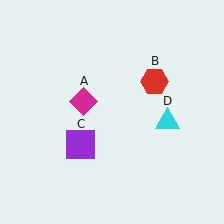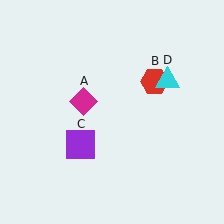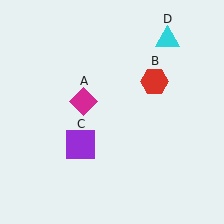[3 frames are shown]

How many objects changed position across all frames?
1 object changed position: cyan triangle (object D).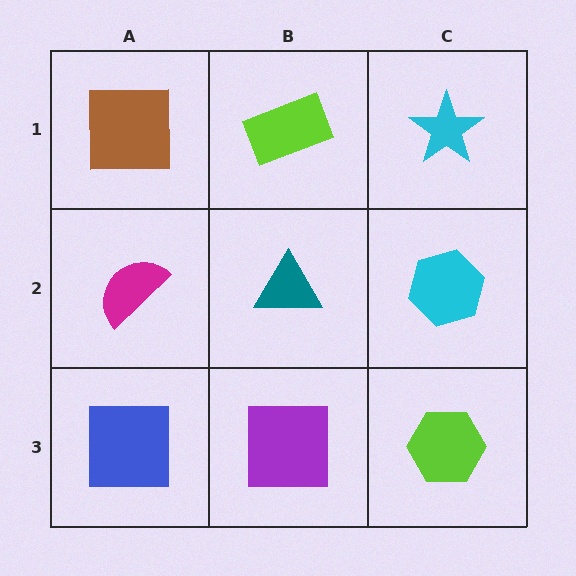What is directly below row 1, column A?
A magenta semicircle.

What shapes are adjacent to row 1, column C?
A cyan hexagon (row 2, column C), a lime rectangle (row 1, column B).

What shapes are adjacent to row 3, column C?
A cyan hexagon (row 2, column C), a purple square (row 3, column B).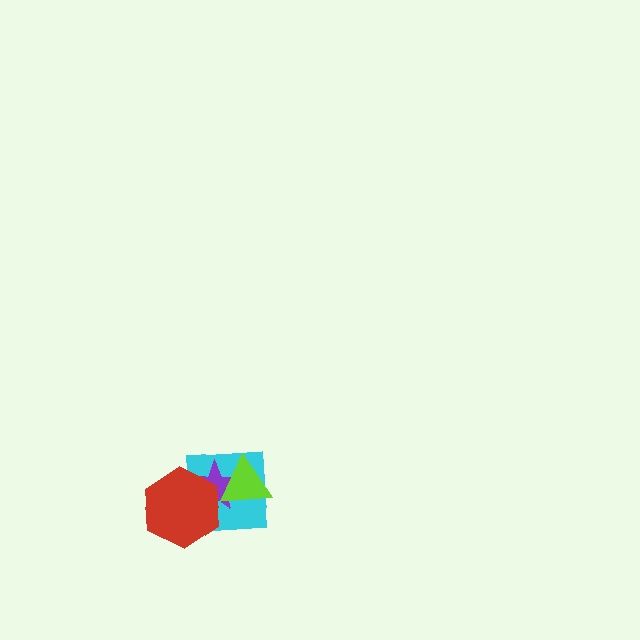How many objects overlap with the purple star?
3 objects overlap with the purple star.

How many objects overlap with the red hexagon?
2 objects overlap with the red hexagon.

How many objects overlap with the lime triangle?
2 objects overlap with the lime triangle.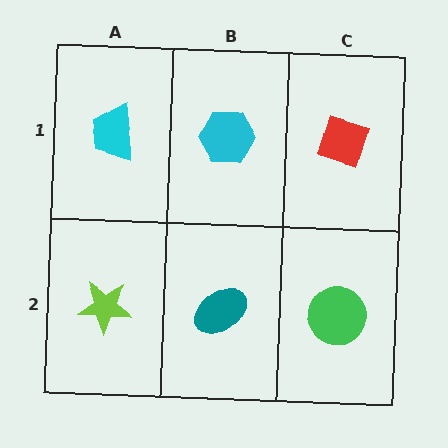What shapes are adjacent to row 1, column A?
A lime star (row 2, column A), a cyan hexagon (row 1, column B).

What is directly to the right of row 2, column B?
A green circle.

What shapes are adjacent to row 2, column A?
A cyan trapezoid (row 1, column A), a teal ellipse (row 2, column B).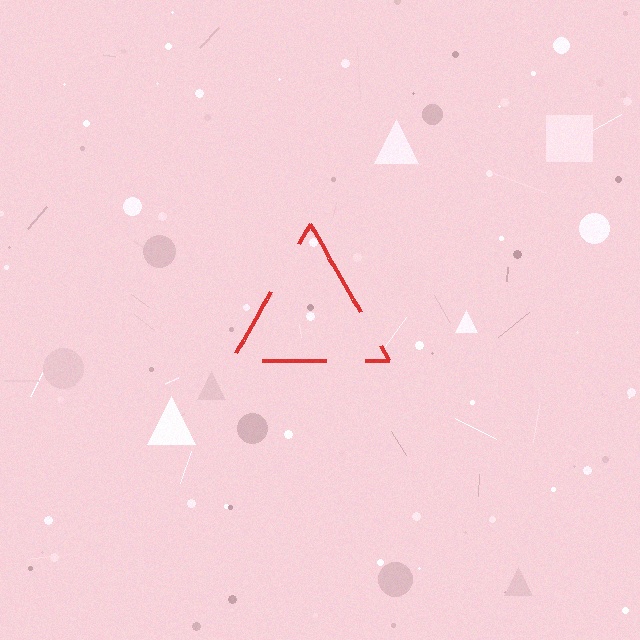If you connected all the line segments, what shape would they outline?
They would outline a triangle.